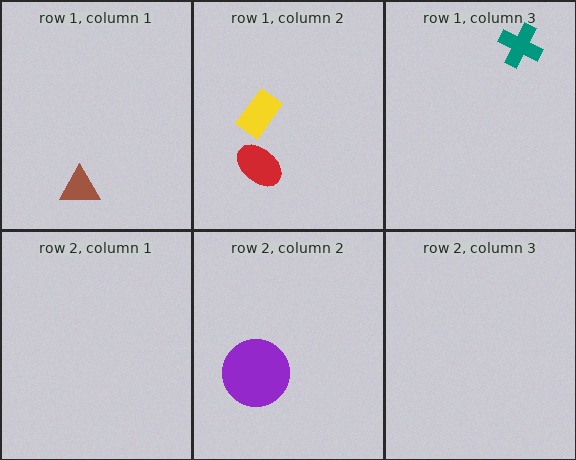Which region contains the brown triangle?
The row 1, column 1 region.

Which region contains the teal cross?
The row 1, column 3 region.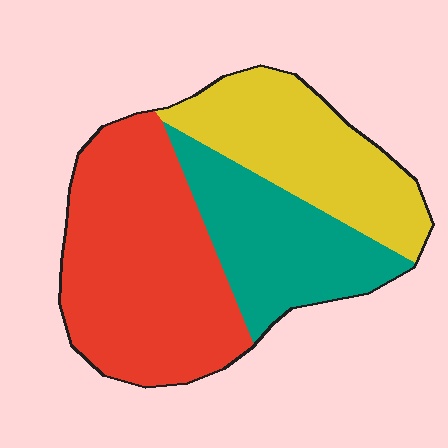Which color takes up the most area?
Red, at roughly 45%.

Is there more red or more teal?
Red.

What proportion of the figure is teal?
Teal covers 26% of the figure.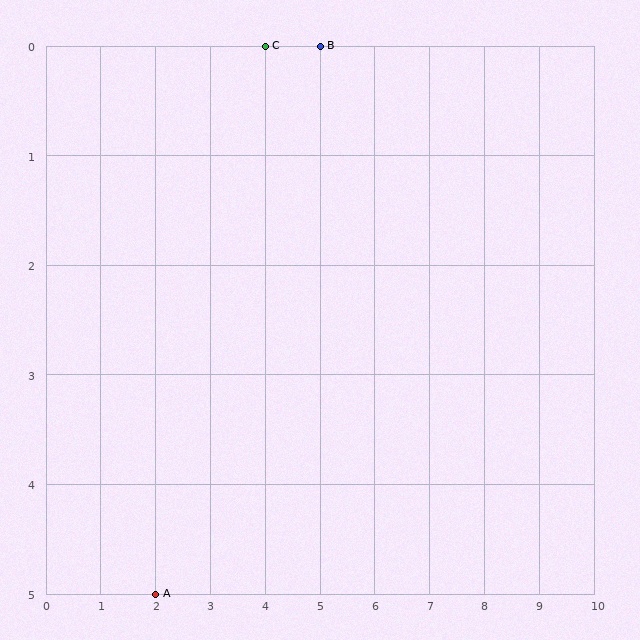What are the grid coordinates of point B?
Point B is at grid coordinates (5, 0).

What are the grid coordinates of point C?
Point C is at grid coordinates (4, 0).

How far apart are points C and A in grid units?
Points C and A are 2 columns and 5 rows apart (about 5.4 grid units diagonally).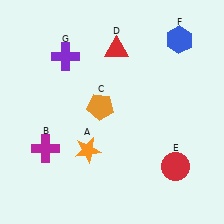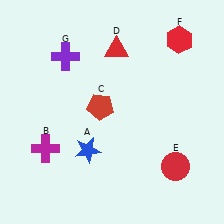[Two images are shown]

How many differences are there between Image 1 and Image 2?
There are 3 differences between the two images.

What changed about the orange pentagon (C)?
In Image 1, C is orange. In Image 2, it changed to red.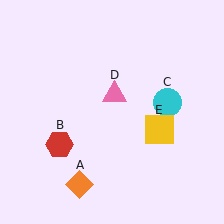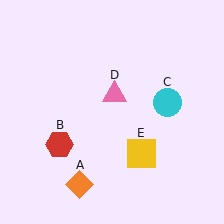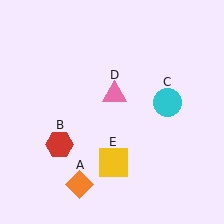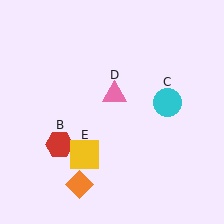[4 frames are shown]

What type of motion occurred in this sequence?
The yellow square (object E) rotated clockwise around the center of the scene.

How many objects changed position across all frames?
1 object changed position: yellow square (object E).